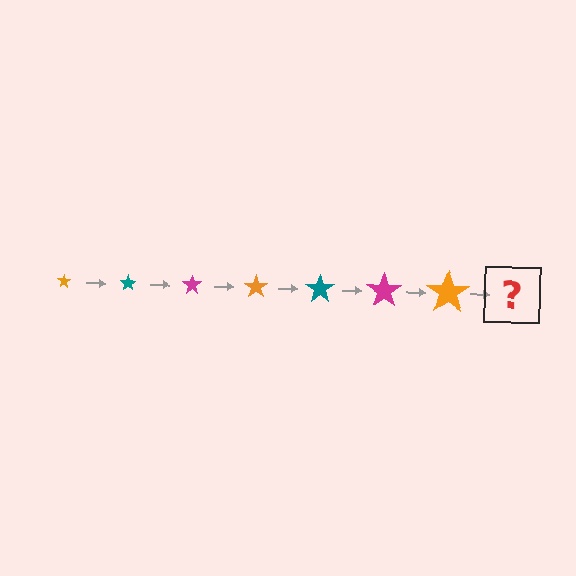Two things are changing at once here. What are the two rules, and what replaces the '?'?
The two rules are that the star grows larger each step and the color cycles through orange, teal, and magenta. The '?' should be a teal star, larger than the previous one.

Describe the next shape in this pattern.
It should be a teal star, larger than the previous one.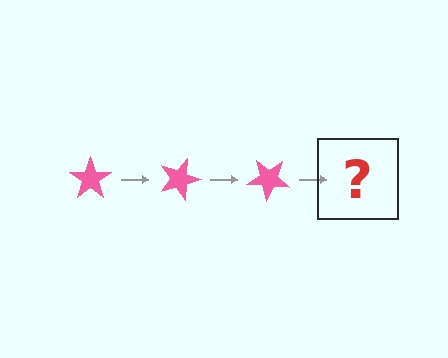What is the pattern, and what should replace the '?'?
The pattern is that the star rotates 20 degrees each step. The '?' should be a pink star rotated 60 degrees.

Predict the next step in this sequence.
The next step is a pink star rotated 60 degrees.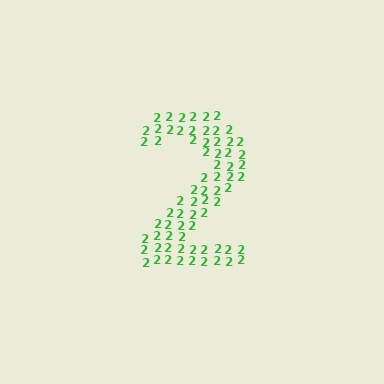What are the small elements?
The small elements are digit 2's.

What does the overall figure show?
The overall figure shows the digit 2.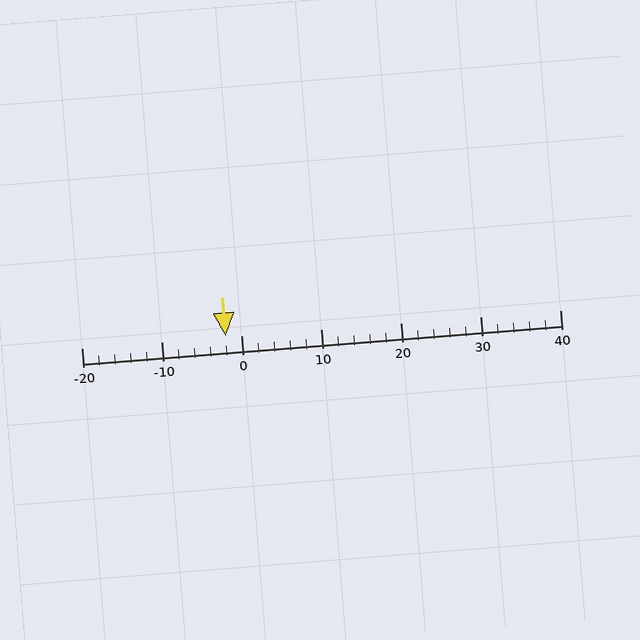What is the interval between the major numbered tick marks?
The major tick marks are spaced 10 units apart.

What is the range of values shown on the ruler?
The ruler shows values from -20 to 40.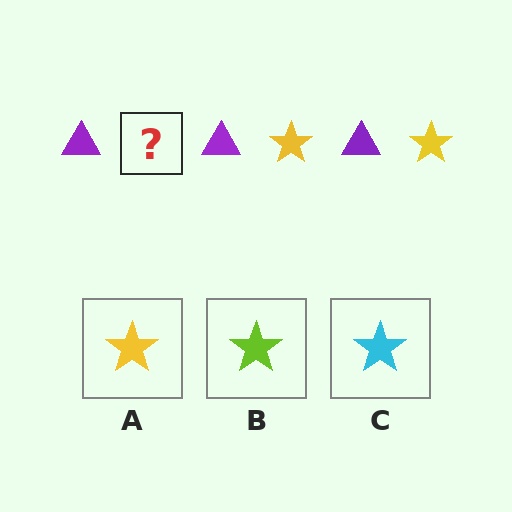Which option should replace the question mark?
Option A.